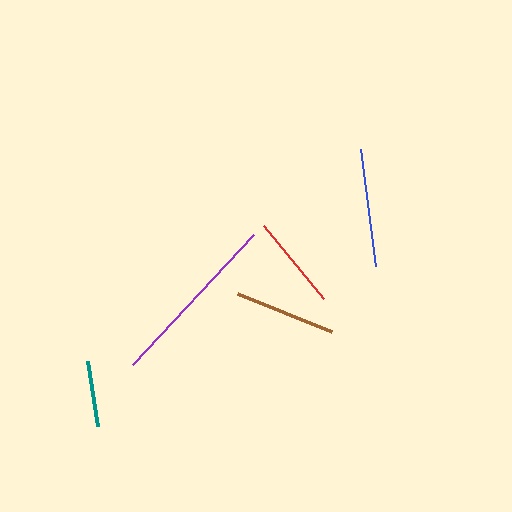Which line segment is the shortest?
The teal line is the shortest at approximately 66 pixels.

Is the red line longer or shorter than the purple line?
The purple line is longer than the red line.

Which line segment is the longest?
The purple line is the longest at approximately 177 pixels.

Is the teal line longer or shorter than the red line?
The red line is longer than the teal line.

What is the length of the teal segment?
The teal segment is approximately 66 pixels long.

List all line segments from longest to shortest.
From longest to shortest: purple, blue, brown, red, teal.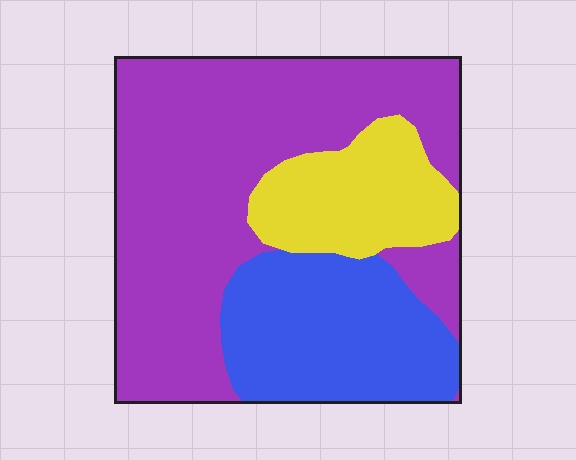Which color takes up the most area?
Purple, at roughly 55%.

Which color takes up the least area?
Yellow, at roughly 15%.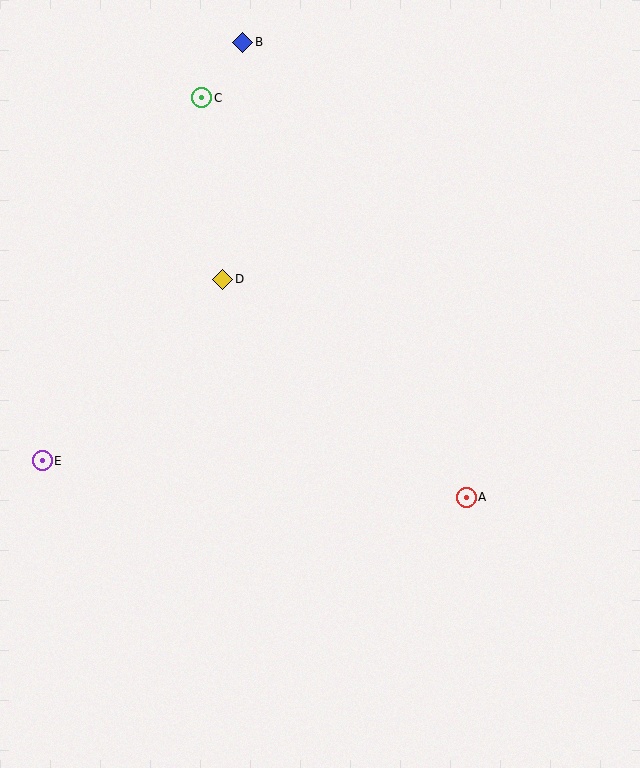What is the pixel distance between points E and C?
The distance between E and C is 397 pixels.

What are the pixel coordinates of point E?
Point E is at (42, 461).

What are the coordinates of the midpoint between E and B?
The midpoint between E and B is at (143, 252).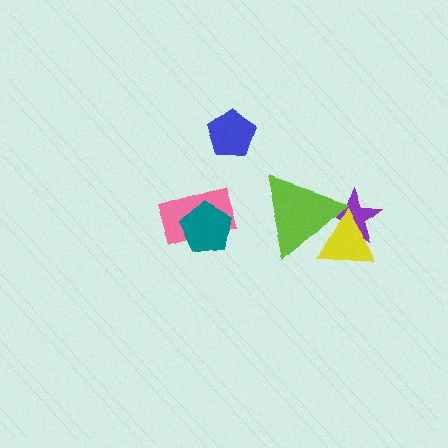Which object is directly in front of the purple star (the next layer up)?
The yellow triangle is directly in front of the purple star.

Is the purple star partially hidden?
Yes, it is partially covered by another shape.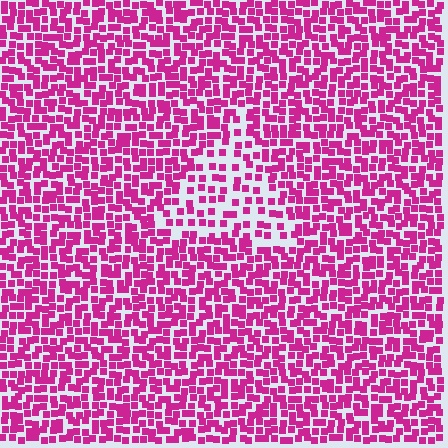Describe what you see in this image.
The image contains small magenta elements arranged at two different densities. A triangle-shaped region is visible where the elements are less densely packed than the surrounding area.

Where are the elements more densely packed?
The elements are more densely packed outside the triangle boundary.